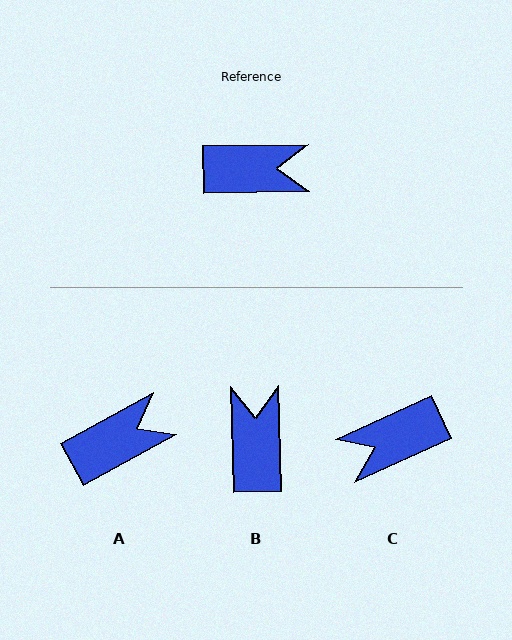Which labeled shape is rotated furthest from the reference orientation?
C, about 156 degrees away.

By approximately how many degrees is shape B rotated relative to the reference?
Approximately 91 degrees counter-clockwise.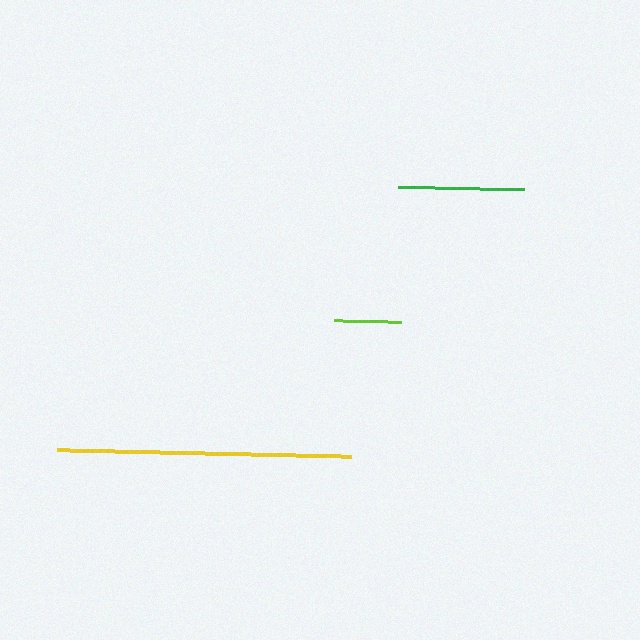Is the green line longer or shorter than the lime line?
The green line is longer than the lime line.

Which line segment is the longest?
The yellow line is the longest at approximately 294 pixels.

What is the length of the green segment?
The green segment is approximately 126 pixels long.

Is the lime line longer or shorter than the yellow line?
The yellow line is longer than the lime line.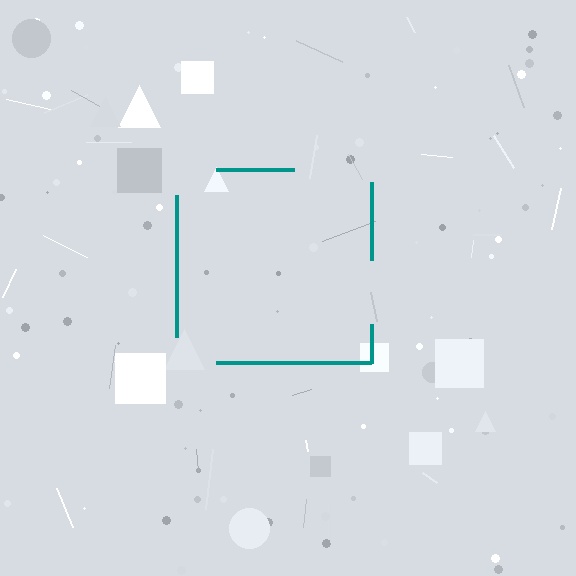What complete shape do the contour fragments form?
The contour fragments form a square.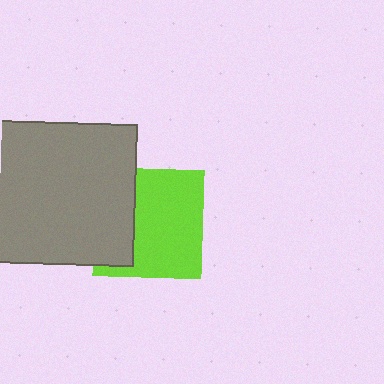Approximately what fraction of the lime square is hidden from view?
Roughly 34% of the lime square is hidden behind the gray square.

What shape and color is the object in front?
The object in front is a gray square.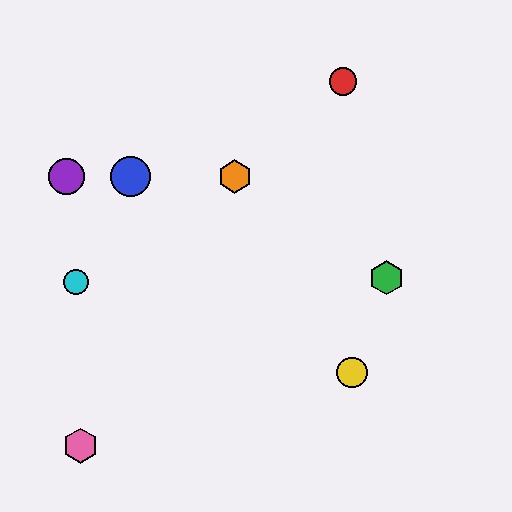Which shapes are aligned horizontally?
The blue circle, the purple circle, the orange hexagon are aligned horizontally.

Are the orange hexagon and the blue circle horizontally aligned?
Yes, both are at y≈177.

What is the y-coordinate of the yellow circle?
The yellow circle is at y≈372.